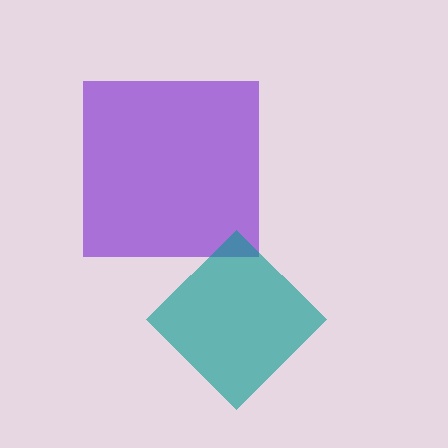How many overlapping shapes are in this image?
There are 2 overlapping shapes in the image.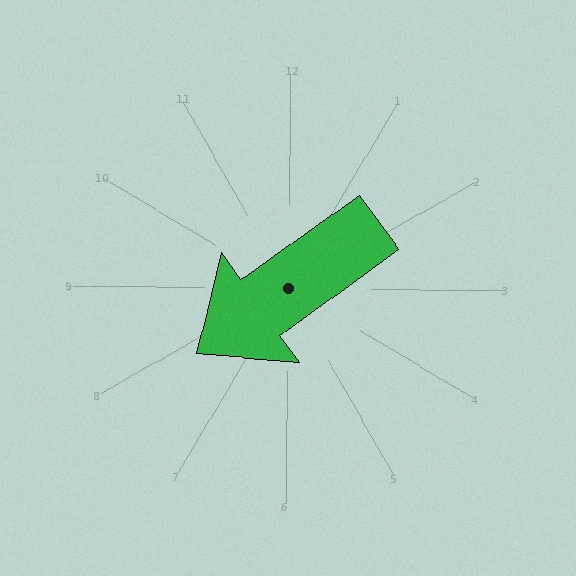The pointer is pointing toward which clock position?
Roughly 8 o'clock.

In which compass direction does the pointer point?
Southwest.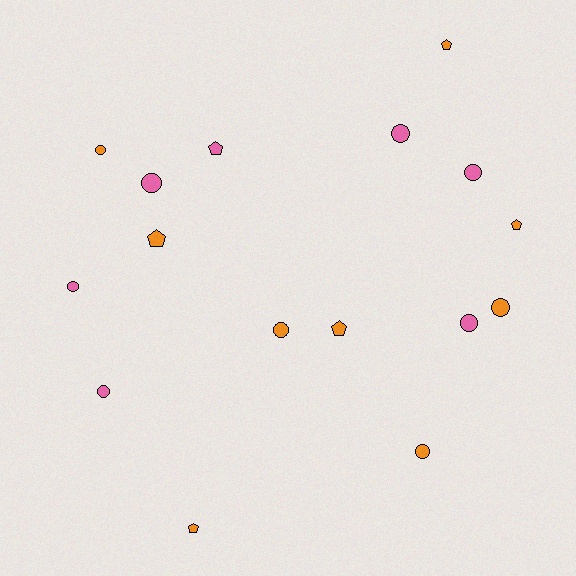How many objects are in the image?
There are 16 objects.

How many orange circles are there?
There are 4 orange circles.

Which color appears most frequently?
Orange, with 9 objects.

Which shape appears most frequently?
Circle, with 10 objects.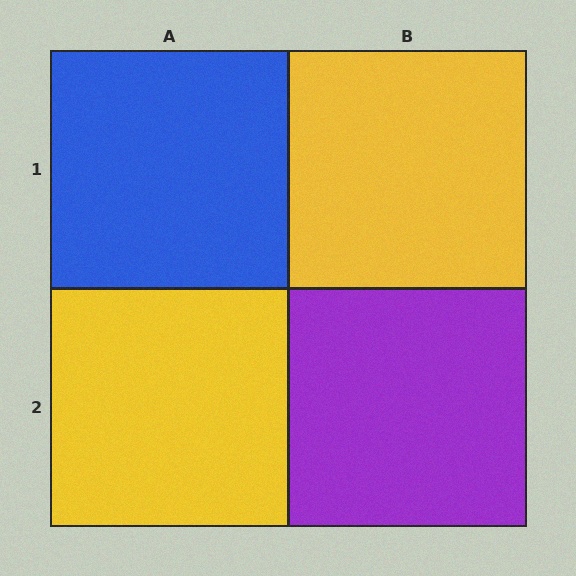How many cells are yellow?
2 cells are yellow.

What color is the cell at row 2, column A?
Yellow.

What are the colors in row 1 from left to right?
Blue, yellow.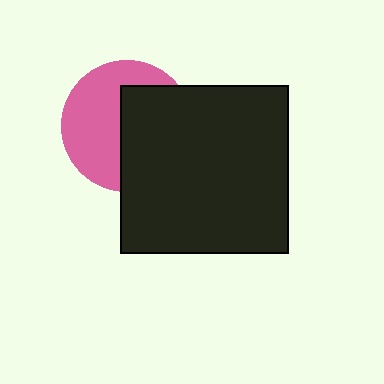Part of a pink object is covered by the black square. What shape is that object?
It is a circle.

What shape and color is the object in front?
The object in front is a black square.